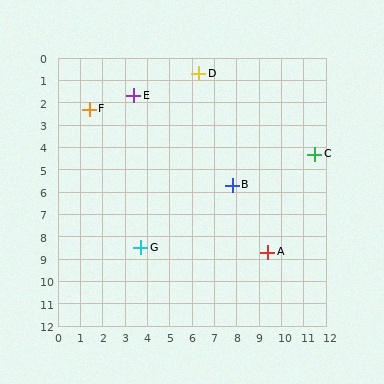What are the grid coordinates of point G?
Point G is at approximately (3.7, 8.5).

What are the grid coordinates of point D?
Point D is at approximately (6.3, 0.7).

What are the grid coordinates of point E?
Point E is at approximately (3.4, 1.7).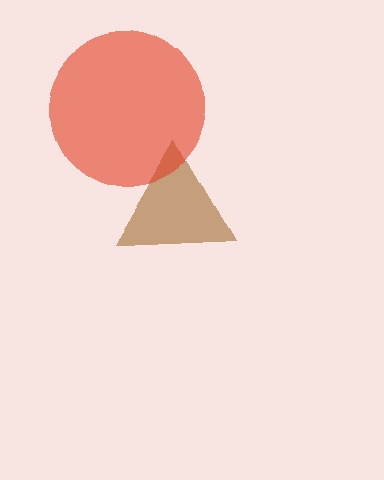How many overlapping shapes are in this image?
There are 2 overlapping shapes in the image.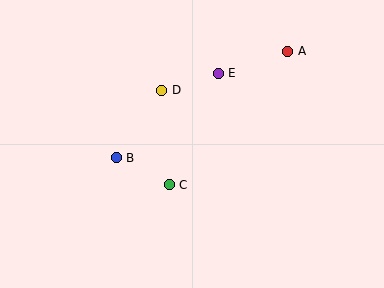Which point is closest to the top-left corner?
Point D is closest to the top-left corner.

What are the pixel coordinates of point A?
Point A is at (288, 51).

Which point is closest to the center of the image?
Point C at (169, 185) is closest to the center.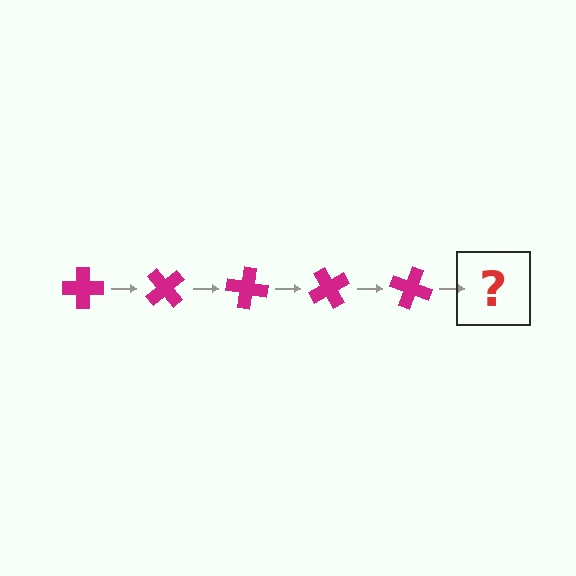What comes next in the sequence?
The next element should be a magenta cross rotated 250 degrees.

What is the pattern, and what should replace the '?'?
The pattern is that the cross rotates 50 degrees each step. The '?' should be a magenta cross rotated 250 degrees.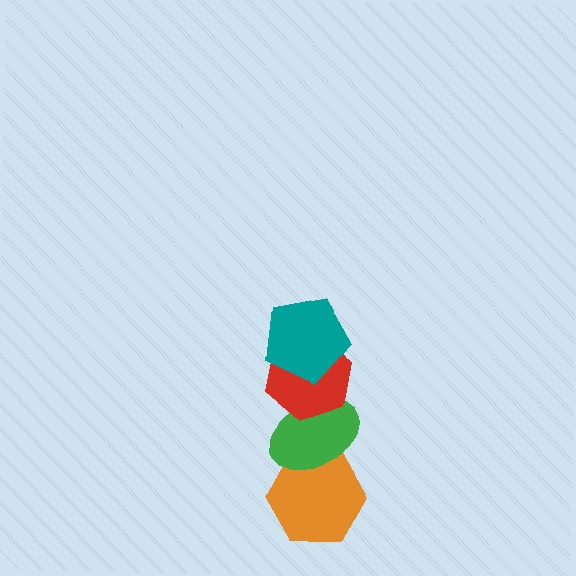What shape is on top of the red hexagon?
The teal pentagon is on top of the red hexagon.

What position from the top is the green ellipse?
The green ellipse is 3rd from the top.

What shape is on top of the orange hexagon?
The green ellipse is on top of the orange hexagon.